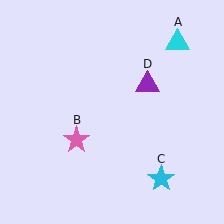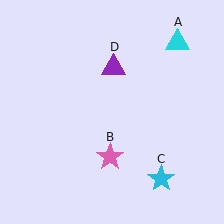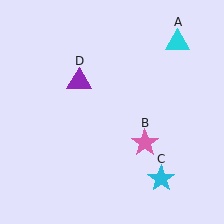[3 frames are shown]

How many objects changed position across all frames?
2 objects changed position: pink star (object B), purple triangle (object D).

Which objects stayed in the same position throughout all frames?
Cyan triangle (object A) and cyan star (object C) remained stationary.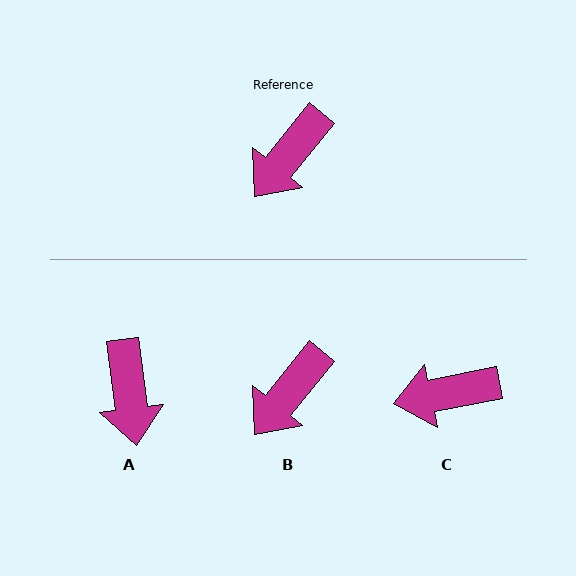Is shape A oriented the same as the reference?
No, it is off by about 46 degrees.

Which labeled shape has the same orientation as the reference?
B.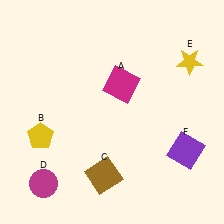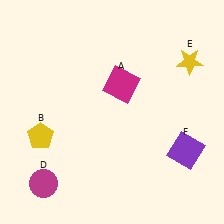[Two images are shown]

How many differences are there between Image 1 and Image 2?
There is 1 difference between the two images.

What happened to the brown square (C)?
The brown square (C) was removed in Image 2. It was in the bottom-left area of Image 1.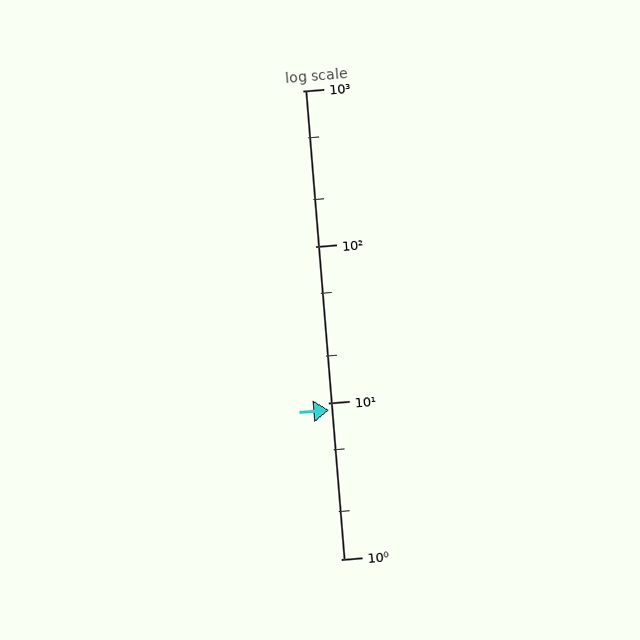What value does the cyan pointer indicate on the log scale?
The pointer indicates approximately 9.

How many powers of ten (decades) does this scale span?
The scale spans 3 decades, from 1 to 1000.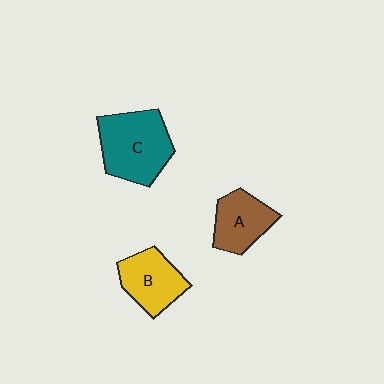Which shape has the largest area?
Shape C (teal).